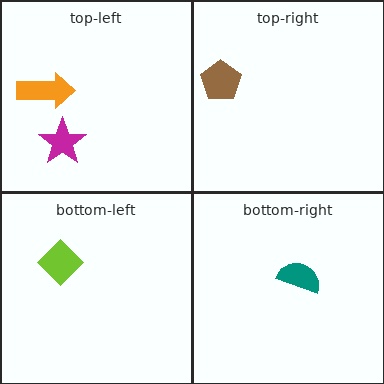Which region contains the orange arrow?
The top-left region.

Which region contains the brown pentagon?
The top-right region.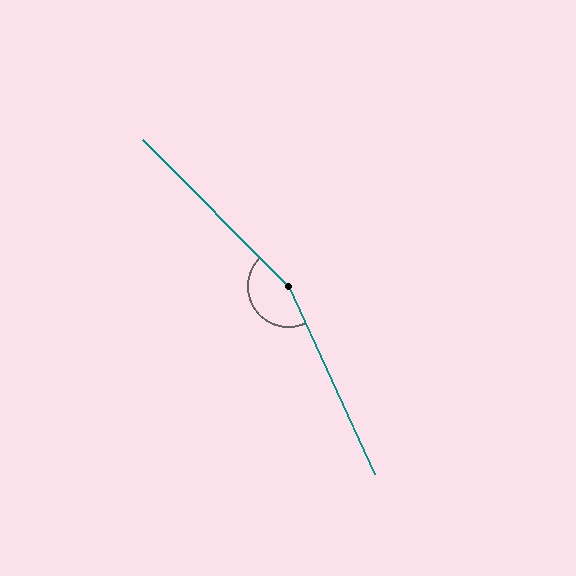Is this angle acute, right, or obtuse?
It is obtuse.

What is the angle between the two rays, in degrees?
Approximately 160 degrees.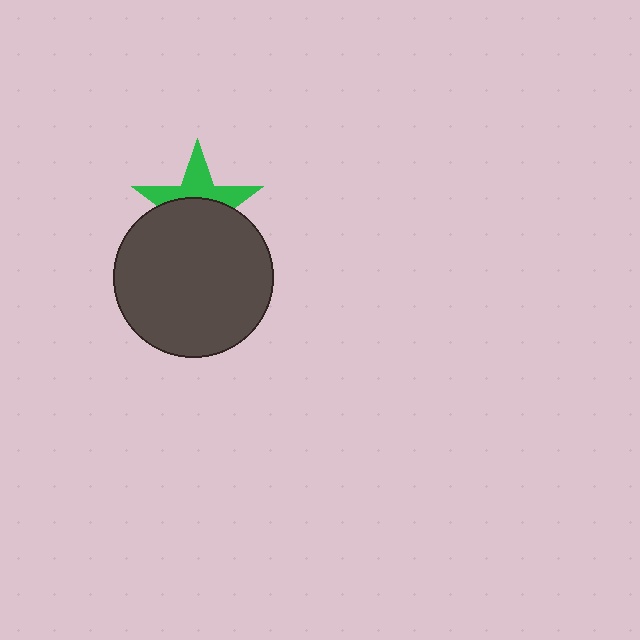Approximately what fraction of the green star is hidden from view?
Roughly 56% of the green star is hidden behind the dark gray circle.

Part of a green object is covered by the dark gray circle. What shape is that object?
It is a star.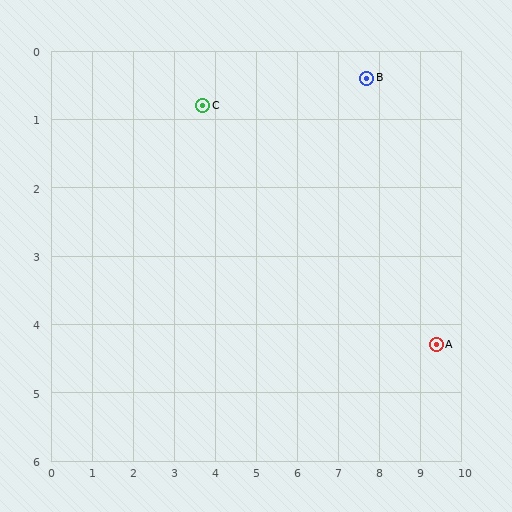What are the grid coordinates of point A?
Point A is at approximately (9.4, 4.3).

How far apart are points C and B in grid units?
Points C and B are about 4.0 grid units apart.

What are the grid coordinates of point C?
Point C is at approximately (3.7, 0.8).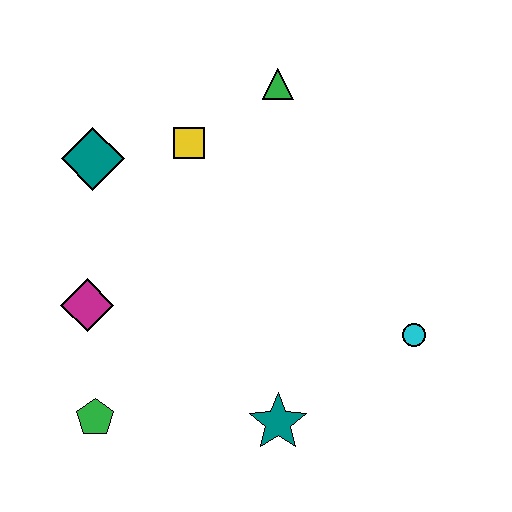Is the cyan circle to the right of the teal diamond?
Yes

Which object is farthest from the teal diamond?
The cyan circle is farthest from the teal diamond.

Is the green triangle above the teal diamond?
Yes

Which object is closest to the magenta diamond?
The green pentagon is closest to the magenta diamond.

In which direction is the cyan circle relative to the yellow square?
The cyan circle is to the right of the yellow square.